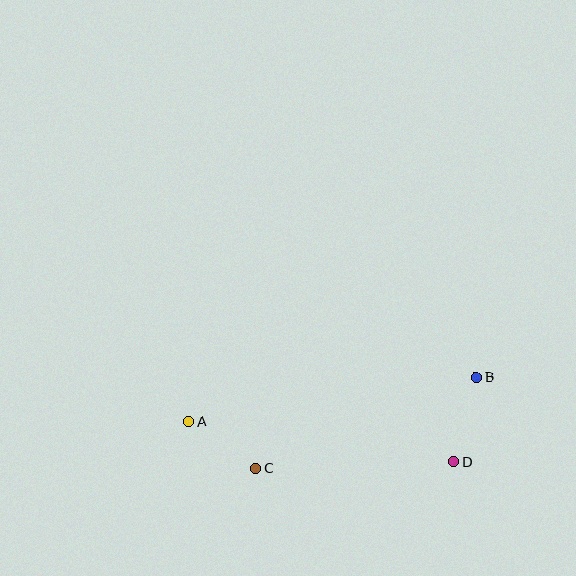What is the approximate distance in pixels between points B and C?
The distance between B and C is approximately 239 pixels.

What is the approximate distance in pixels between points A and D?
The distance between A and D is approximately 268 pixels.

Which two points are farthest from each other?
Points A and B are farthest from each other.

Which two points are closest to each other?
Points A and C are closest to each other.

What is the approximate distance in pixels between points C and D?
The distance between C and D is approximately 198 pixels.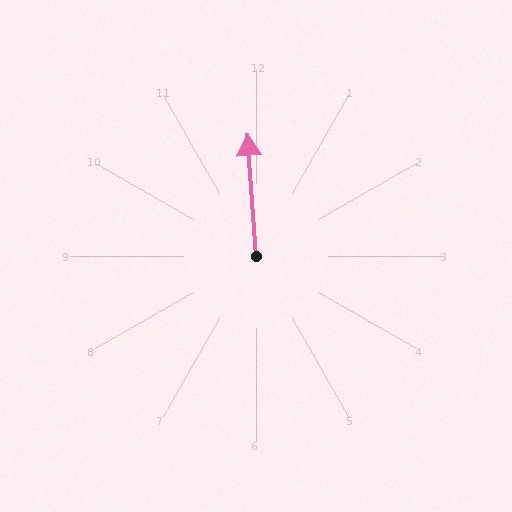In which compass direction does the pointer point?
North.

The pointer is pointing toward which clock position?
Roughly 12 o'clock.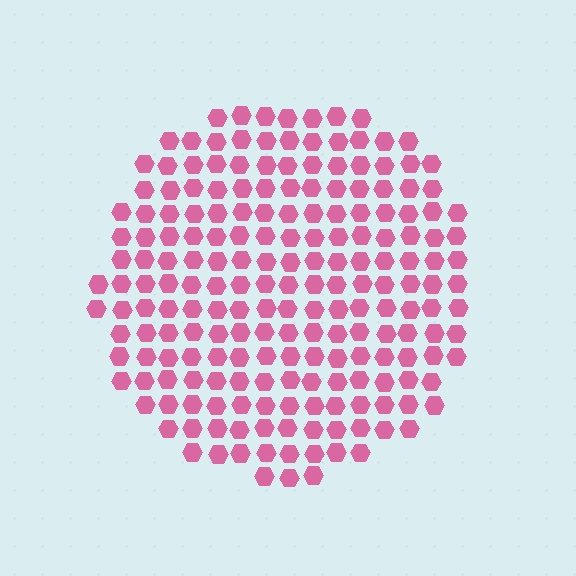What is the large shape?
The large shape is a circle.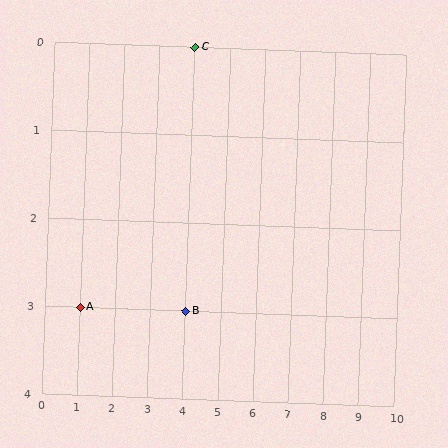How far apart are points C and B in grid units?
Points C and B are 3 rows apart.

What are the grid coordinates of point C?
Point C is at grid coordinates (4, 0).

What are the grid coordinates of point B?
Point B is at grid coordinates (4, 3).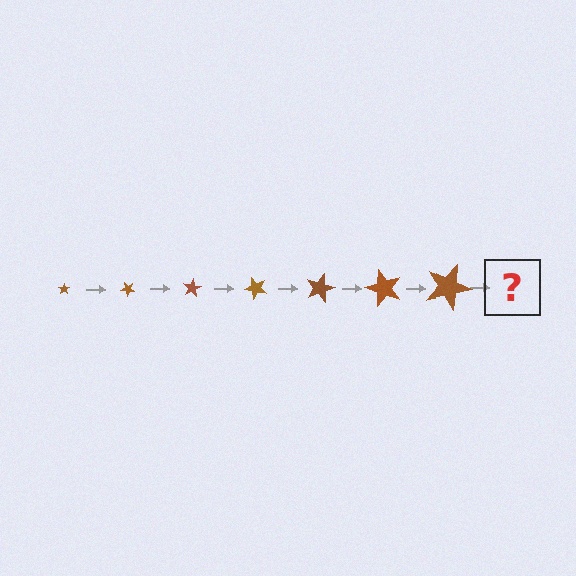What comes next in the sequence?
The next element should be a star, larger than the previous one and rotated 280 degrees from the start.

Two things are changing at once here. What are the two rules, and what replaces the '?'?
The two rules are that the star grows larger each step and it rotates 40 degrees each step. The '?' should be a star, larger than the previous one and rotated 280 degrees from the start.